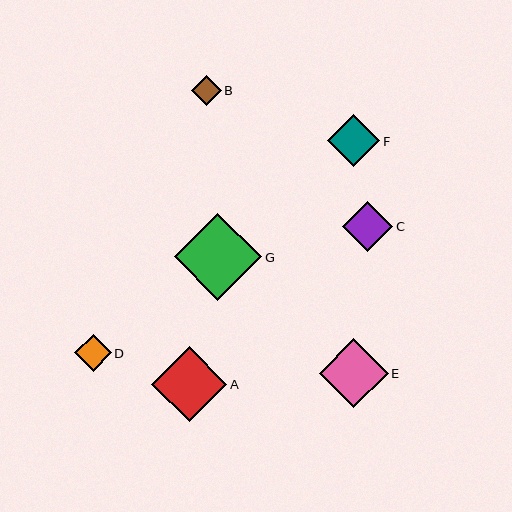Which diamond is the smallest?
Diamond B is the smallest with a size of approximately 30 pixels.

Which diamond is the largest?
Diamond G is the largest with a size of approximately 87 pixels.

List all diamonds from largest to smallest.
From largest to smallest: G, A, E, F, C, D, B.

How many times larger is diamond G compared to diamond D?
Diamond G is approximately 2.4 times the size of diamond D.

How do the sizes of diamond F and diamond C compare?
Diamond F and diamond C are approximately the same size.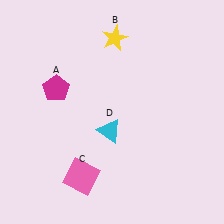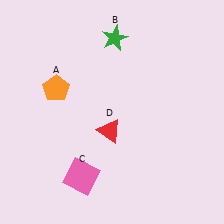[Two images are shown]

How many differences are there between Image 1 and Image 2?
There are 3 differences between the two images.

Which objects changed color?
A changed from magenta to orange. B changed from yellow to green. D changed from cyan to red.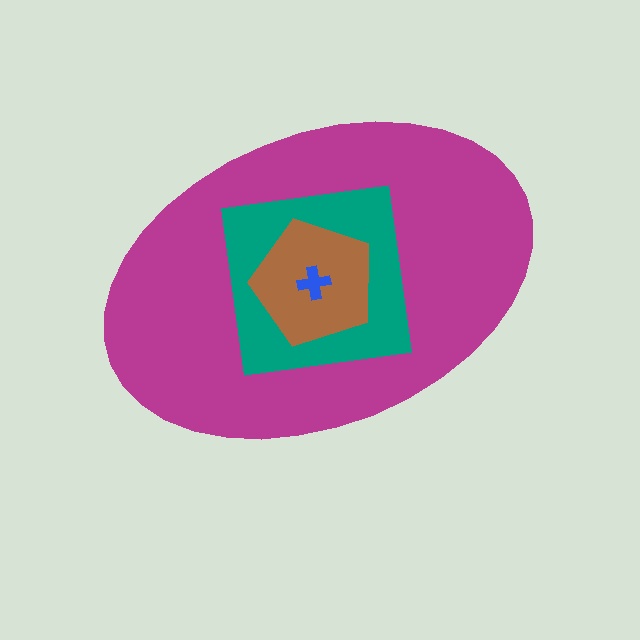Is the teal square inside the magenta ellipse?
Yes.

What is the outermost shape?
The magenta ellipse.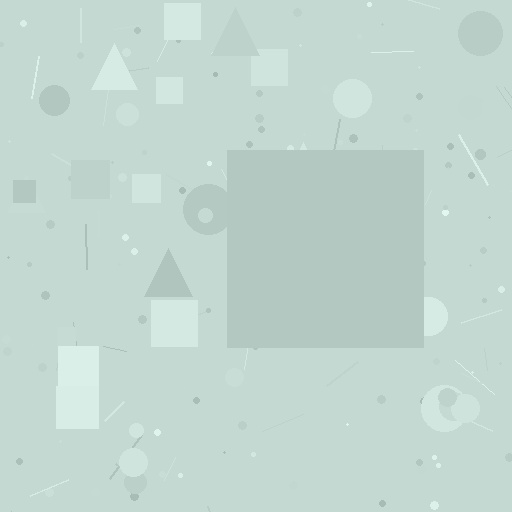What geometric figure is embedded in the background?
A square is embedded in the background.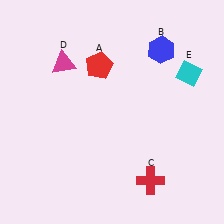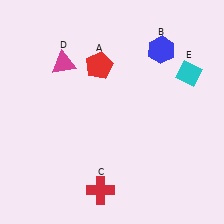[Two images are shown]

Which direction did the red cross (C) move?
The red cross (C) moved left.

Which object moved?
The red cross (C) moved left.